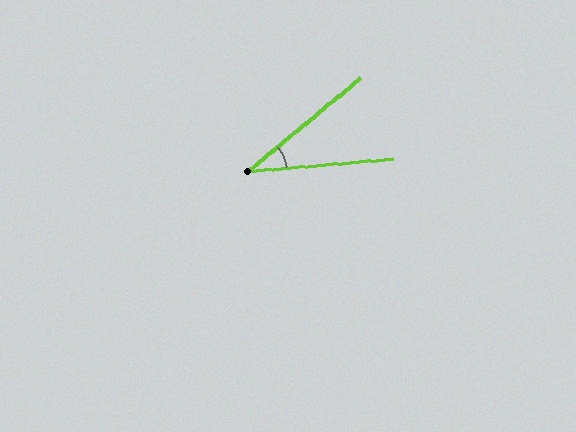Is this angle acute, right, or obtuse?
It is acute.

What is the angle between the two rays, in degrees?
Approximately 35 degrees.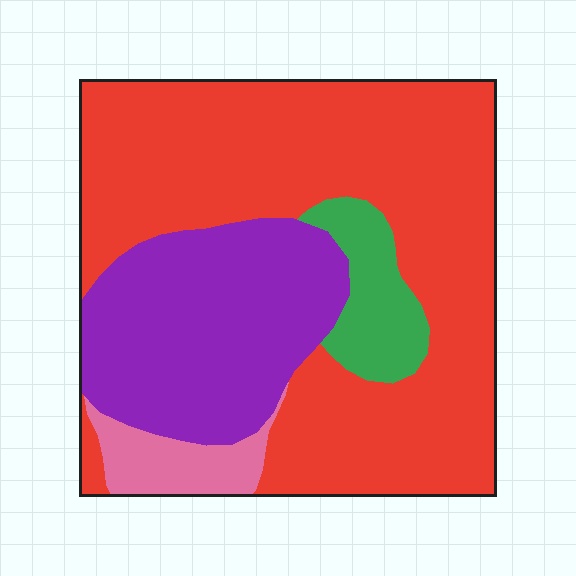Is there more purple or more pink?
Purple.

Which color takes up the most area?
Red, at roughly 60%.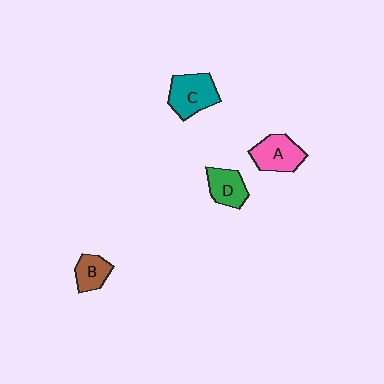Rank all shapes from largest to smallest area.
From largest to smallest: C (teal), A (pink), D (green), B (brown).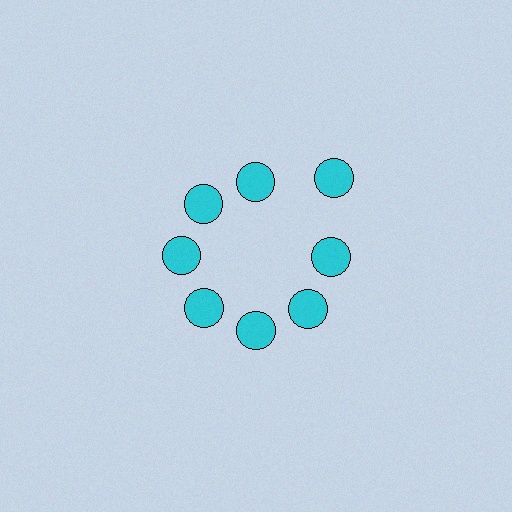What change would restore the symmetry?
The symmetry would be restored by moving it inward, back onto the ring so that all 8 circles sit at equal angles and equal distance from the center.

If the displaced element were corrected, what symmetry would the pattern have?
It would have 8-fold rotational symmetry — the pattern would map onto itself every 45 degrees.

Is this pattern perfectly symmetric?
No. The 8 cyan circles are arranged in a ring, but one element near the 2 o'clock position is pushed outward from the center, breaking the 8-fold rotational symmetry.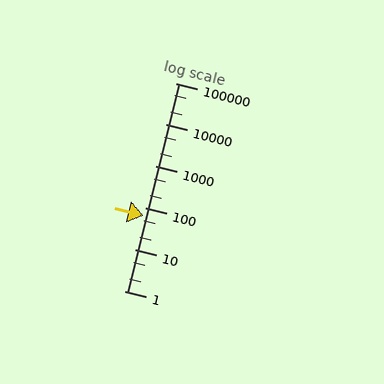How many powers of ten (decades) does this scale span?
The scale spans 5 decades, from 1 to 100000.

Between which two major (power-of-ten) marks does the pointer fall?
The pointer is between 10 and 100.